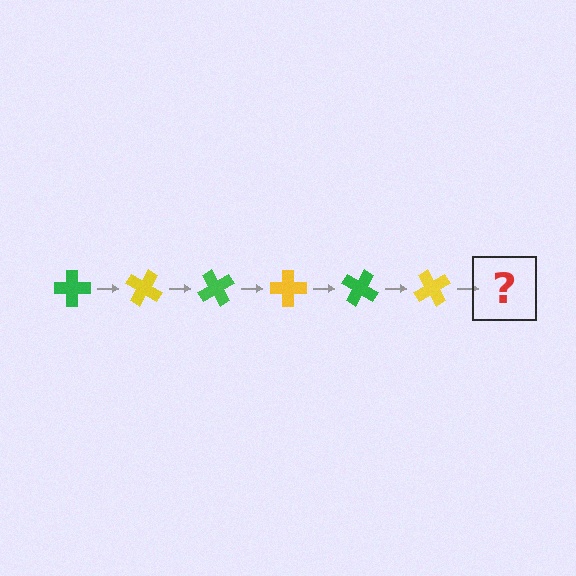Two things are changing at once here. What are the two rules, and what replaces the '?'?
The two rules are that it rotates 30 degrees each step and the color cycles through green and yellow. The '?' should be a green cross, rotated 180 degrees from the start.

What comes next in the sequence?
The next element should be a green cross, rotated 180 degrees from the start.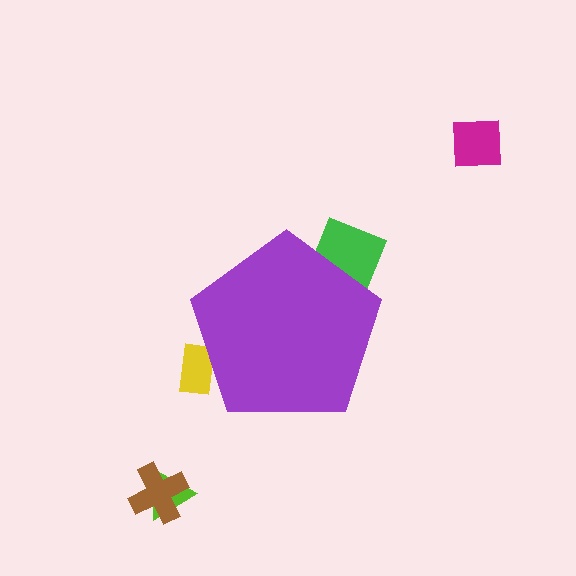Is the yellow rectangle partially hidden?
Yes, the yellow rectangle is partially hidden behind the purple pentagon.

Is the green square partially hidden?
Yes, the green square is partially hidden behind the purple pentagon.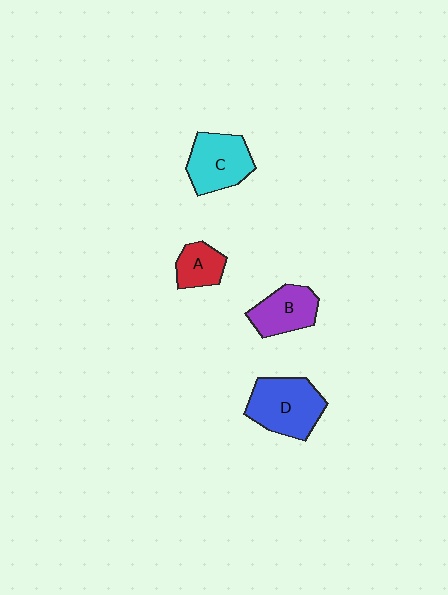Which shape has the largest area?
Shape D (blue).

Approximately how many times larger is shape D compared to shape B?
Approximately 1.4 times.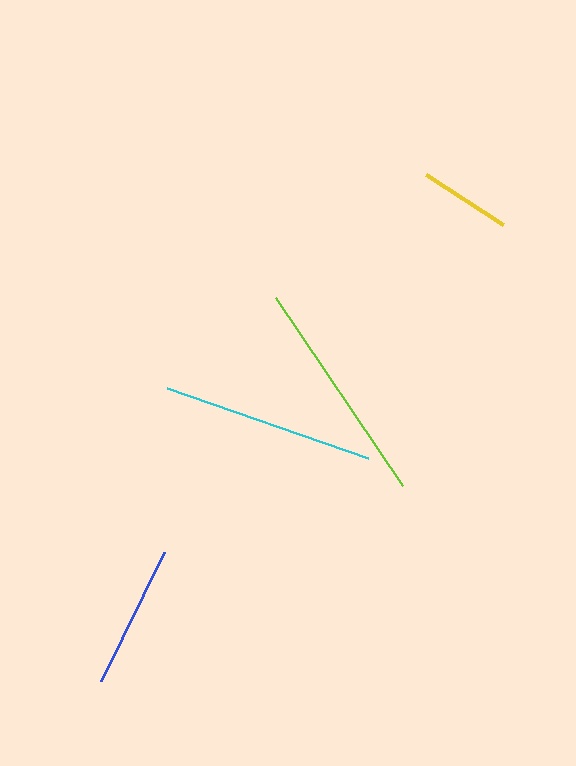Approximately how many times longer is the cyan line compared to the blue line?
The cyan line is approximately 1.5 times the length of the blue line.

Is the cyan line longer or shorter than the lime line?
The lime line is longer than the cyan line.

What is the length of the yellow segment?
The yellow segment is approximately 91 pixels long.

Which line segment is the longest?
The lime line is the longest at approximately 227 pixels.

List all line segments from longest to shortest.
From longest to shortest: lime, cyan, blue, yellow.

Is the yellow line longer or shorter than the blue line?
The blue line is longer than the yellow line.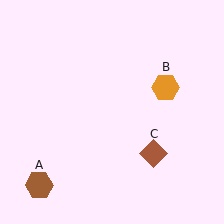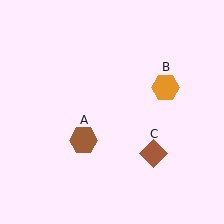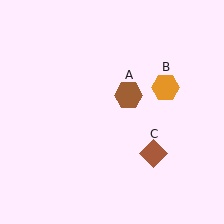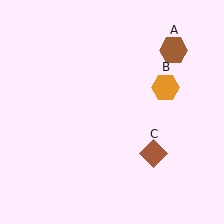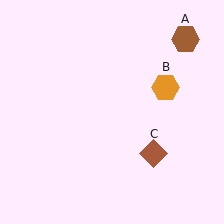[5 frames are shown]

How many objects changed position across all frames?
1 object changed position: brown hexagon (object A).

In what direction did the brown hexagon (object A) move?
The brown hexagon (object A) moved up and to the right.